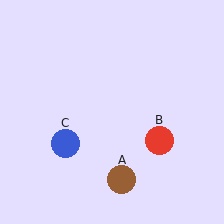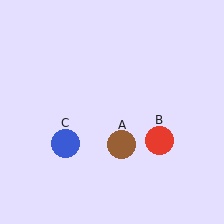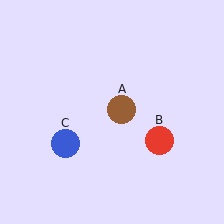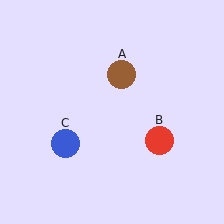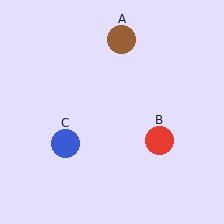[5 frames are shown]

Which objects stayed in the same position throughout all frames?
Red circle (object B) and blue circle (object C) remained stationary.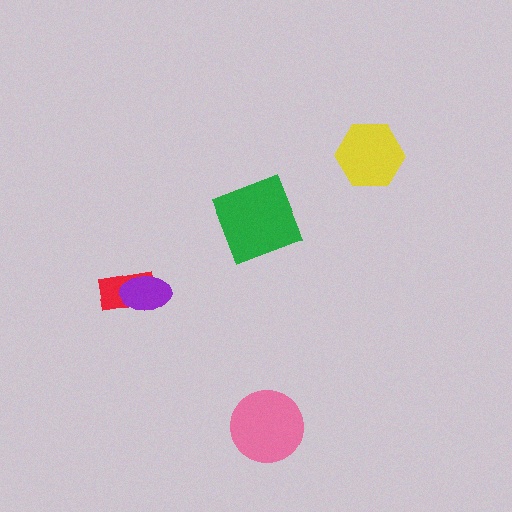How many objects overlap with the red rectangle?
1 object overlaps with the red rectangle.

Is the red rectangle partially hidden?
Yes, it is partially covered by another shape.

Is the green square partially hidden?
No, no other shape covers it.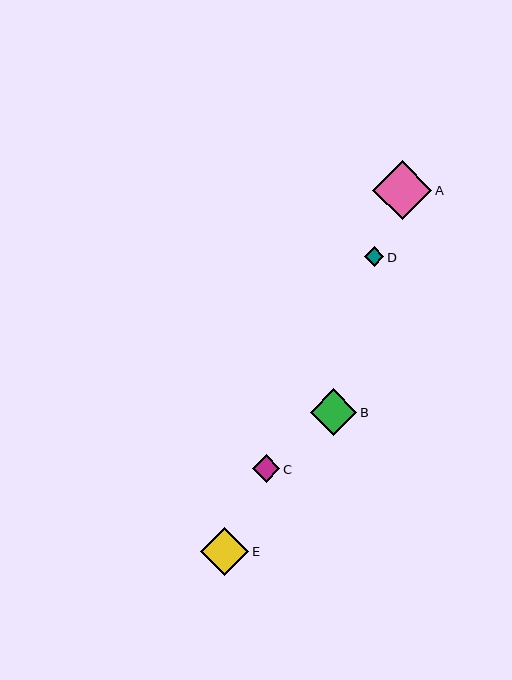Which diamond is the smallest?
Diamond D is the smallest with a size of approximately 20 pixels.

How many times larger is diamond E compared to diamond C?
Diamond E is approximately 1.7 times the size of diamond C.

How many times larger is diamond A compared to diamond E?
Diamond A is approximately 1.2 times the size of diamond E.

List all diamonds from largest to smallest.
From largest to smallest: A, E, B, C, D.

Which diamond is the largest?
Diamond A is the largest with a size of approximately 59 pixels.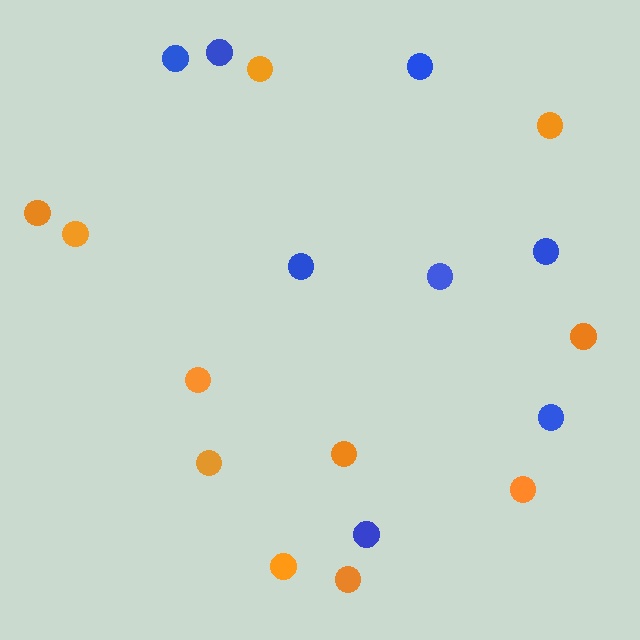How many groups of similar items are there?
There are 2 groups: one group of blue circles (8) and one group of orange circles (11).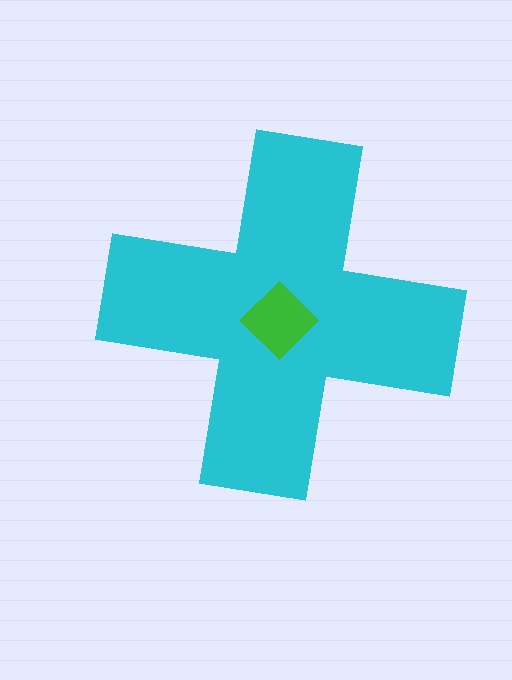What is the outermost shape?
The cyan cross.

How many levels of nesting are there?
2.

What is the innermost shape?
The green diamond.